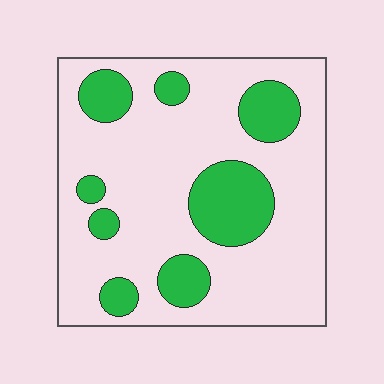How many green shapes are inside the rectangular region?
8.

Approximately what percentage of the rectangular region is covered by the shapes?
Approximately 25%.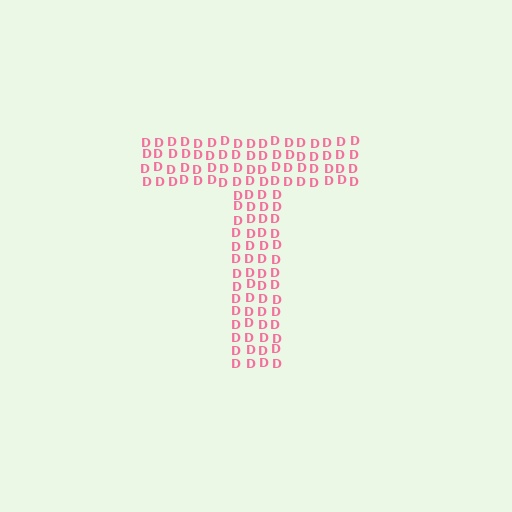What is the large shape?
The large shape is the letter T.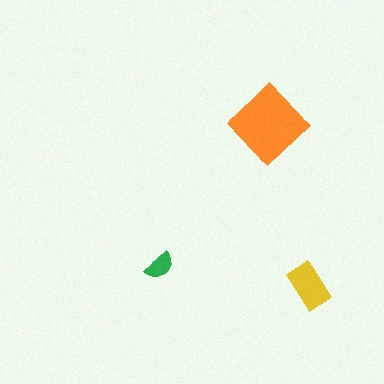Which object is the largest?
The orange diamond.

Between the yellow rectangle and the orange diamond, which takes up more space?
The orange diamond.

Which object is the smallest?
The green semicircle.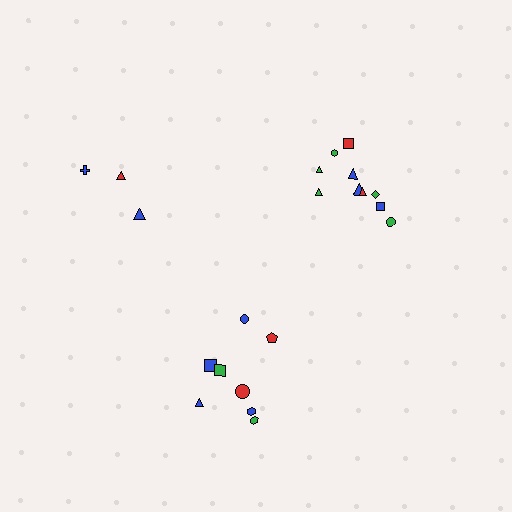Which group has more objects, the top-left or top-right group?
The top-right group.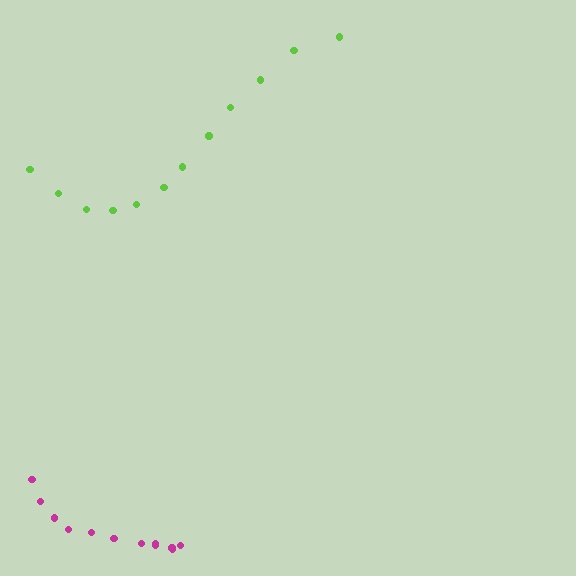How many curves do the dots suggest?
There are 2 distinct paths.